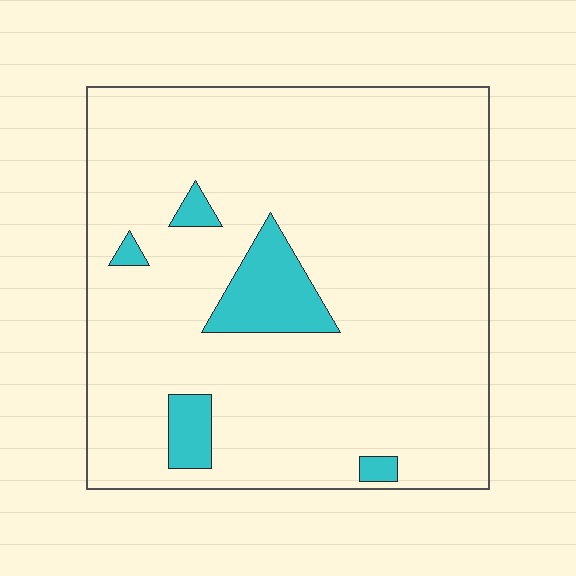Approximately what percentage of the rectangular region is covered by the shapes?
Approximately 10%.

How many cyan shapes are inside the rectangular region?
5.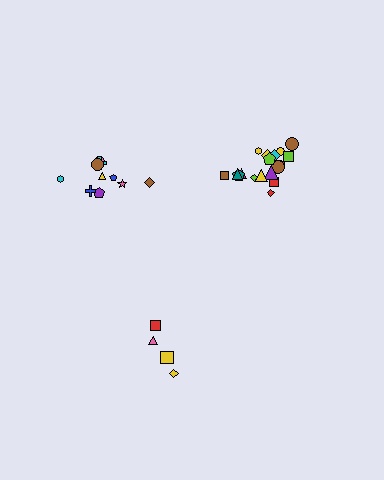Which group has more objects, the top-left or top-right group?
The top-right group.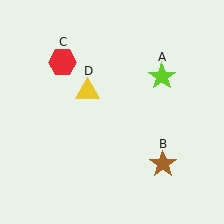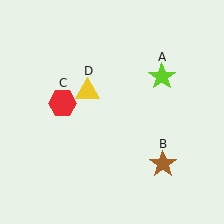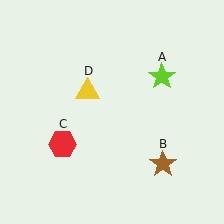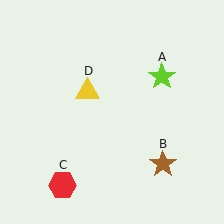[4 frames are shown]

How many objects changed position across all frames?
1 object changed position: red hexagon (object C).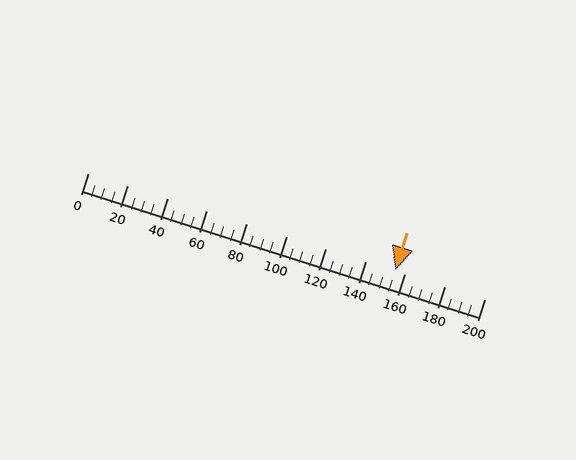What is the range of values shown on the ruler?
The ruler shows values from 0 to 200.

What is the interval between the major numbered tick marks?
The major tick marks are spaced 20 units apart.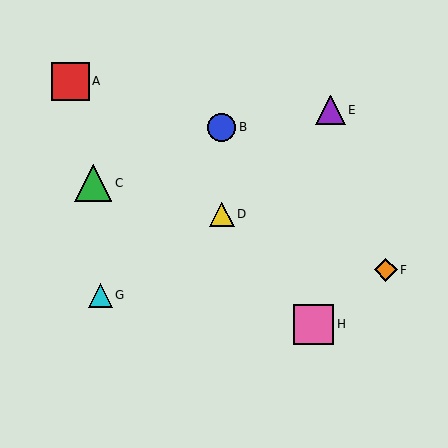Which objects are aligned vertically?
Objects B, D are aligned vertically.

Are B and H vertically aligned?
No, B is at x≈222 and H is at x≈314.